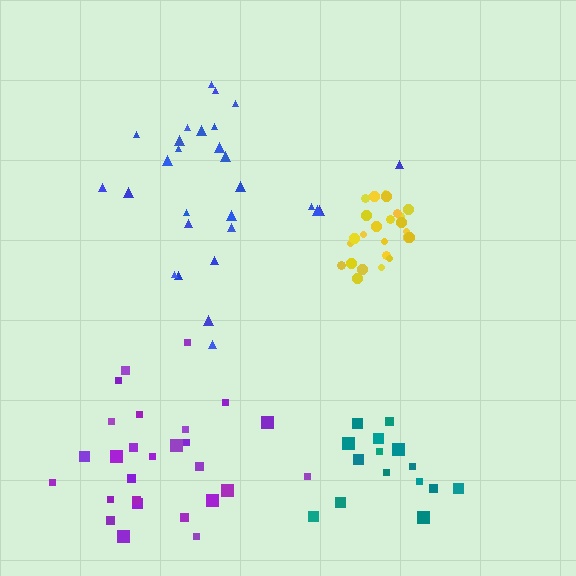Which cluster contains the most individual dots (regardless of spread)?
Blue (28).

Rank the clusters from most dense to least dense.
yellow, purple, blue, teal.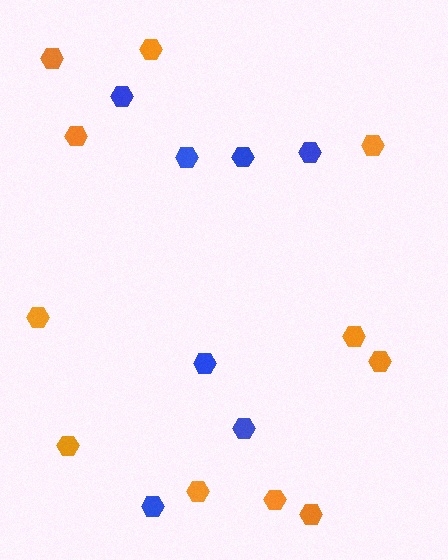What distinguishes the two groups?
There are 2 groups: one group of blue hexagons (7) and one group of orange hexagons (11).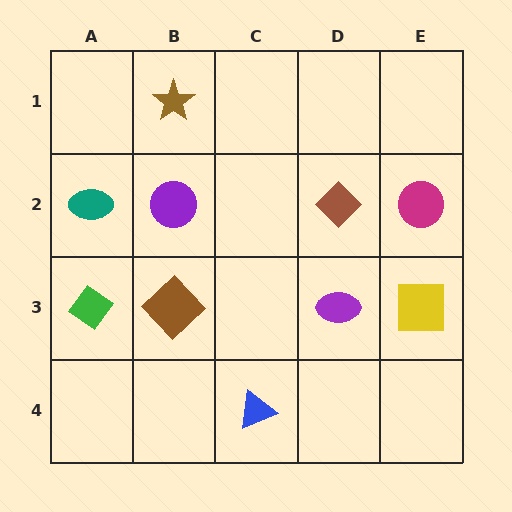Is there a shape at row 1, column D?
No, that cell is empty.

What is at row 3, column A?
A green diamond.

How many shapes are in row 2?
4 shapes.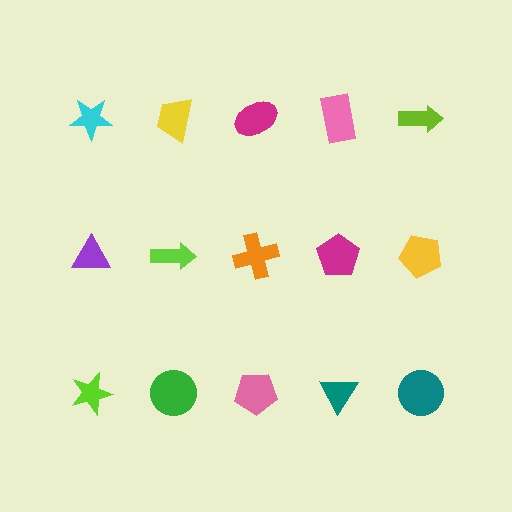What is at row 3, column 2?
A green circle.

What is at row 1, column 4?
A pink rectangle.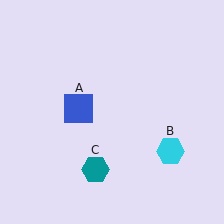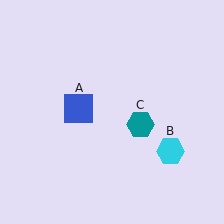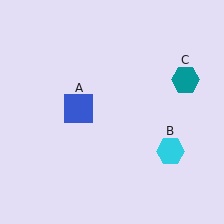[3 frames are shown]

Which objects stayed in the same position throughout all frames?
Blue square (object A) and cyan hexagon (object B) remained stationary.